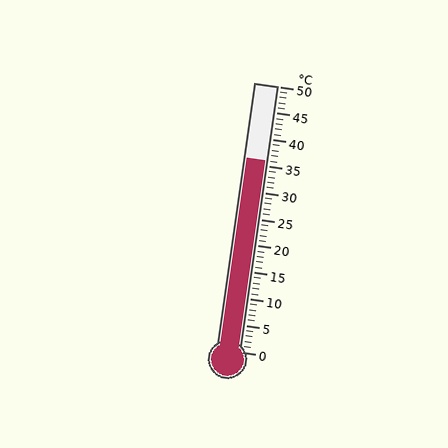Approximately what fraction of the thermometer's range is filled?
The thermometer is filled to approximately 70% of its range.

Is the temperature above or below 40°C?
The temperature is below 40°C.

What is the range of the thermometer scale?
The thermometer scale ranges from 0°C to 50°C.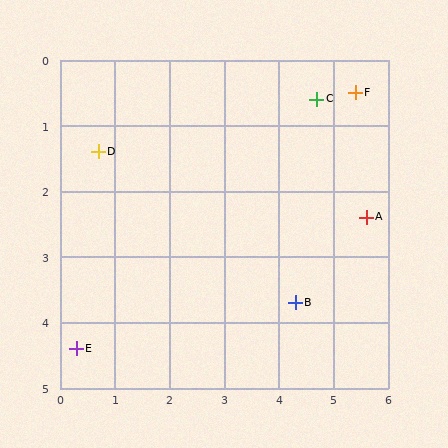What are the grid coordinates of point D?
Point D is at approximately (0.7, 1.4).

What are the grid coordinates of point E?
Point E is at approximately (0.3, 4.4).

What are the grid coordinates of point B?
Point B is at approximately (4.3, 3.7).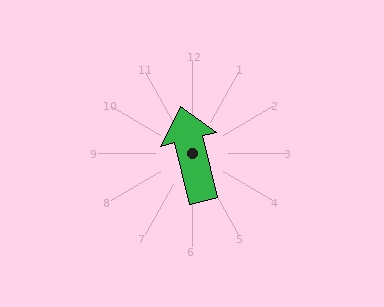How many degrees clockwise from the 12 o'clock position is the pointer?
Approximately 346 degrees.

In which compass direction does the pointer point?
North.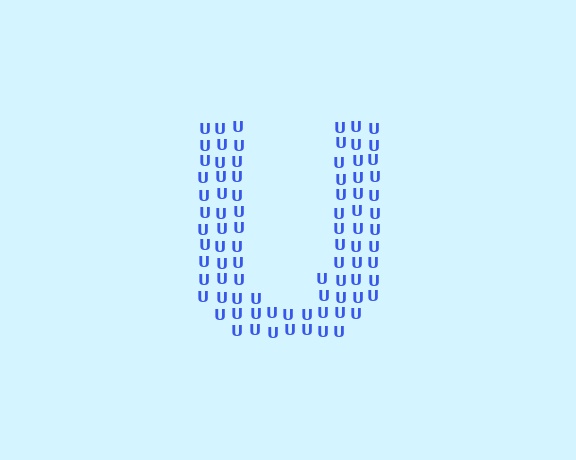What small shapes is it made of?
It is made of small letter U's.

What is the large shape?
The large shape is the letter U.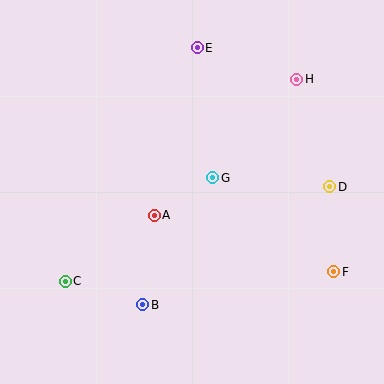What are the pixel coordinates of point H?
Point H is at (297, 79).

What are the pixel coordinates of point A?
Point A is at (154, 215).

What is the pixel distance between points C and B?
The distance between C and B is 81 pixels.